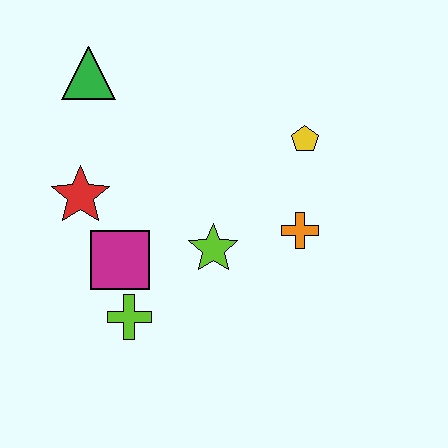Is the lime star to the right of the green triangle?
Yes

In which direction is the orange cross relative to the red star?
The orange cross is to the right of the red star.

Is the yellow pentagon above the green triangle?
No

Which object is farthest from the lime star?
The green triangle is farthest from the lime star.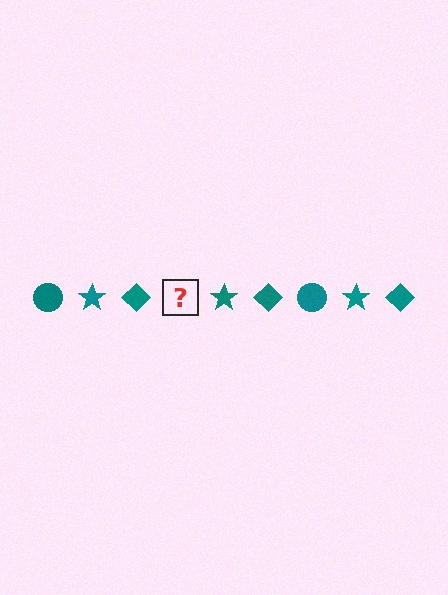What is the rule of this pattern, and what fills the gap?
The rule is that the pattern cycles through circle, star, diamond shapes in teal. The gap should be filled with a teal circle.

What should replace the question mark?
The question mark should be replaced with a teal circle.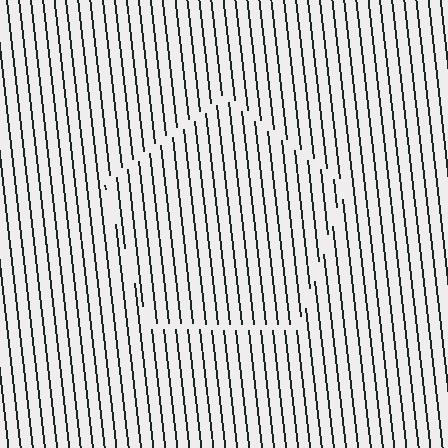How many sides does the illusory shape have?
5 sides — the line-ends trace a pentagon.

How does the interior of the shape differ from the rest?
The interior of the shape contains the same grating, shifted by half a period — the contour is defined by the phase discontinuity where line-ends from the inner and outer gratings abut.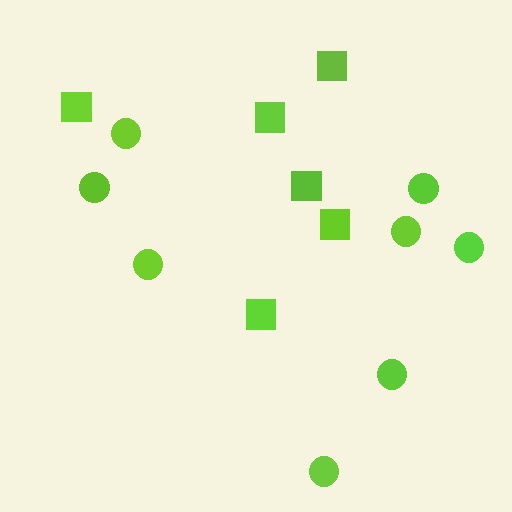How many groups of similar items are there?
There are 2 groups: one group of circles (8) and one group of squares (6).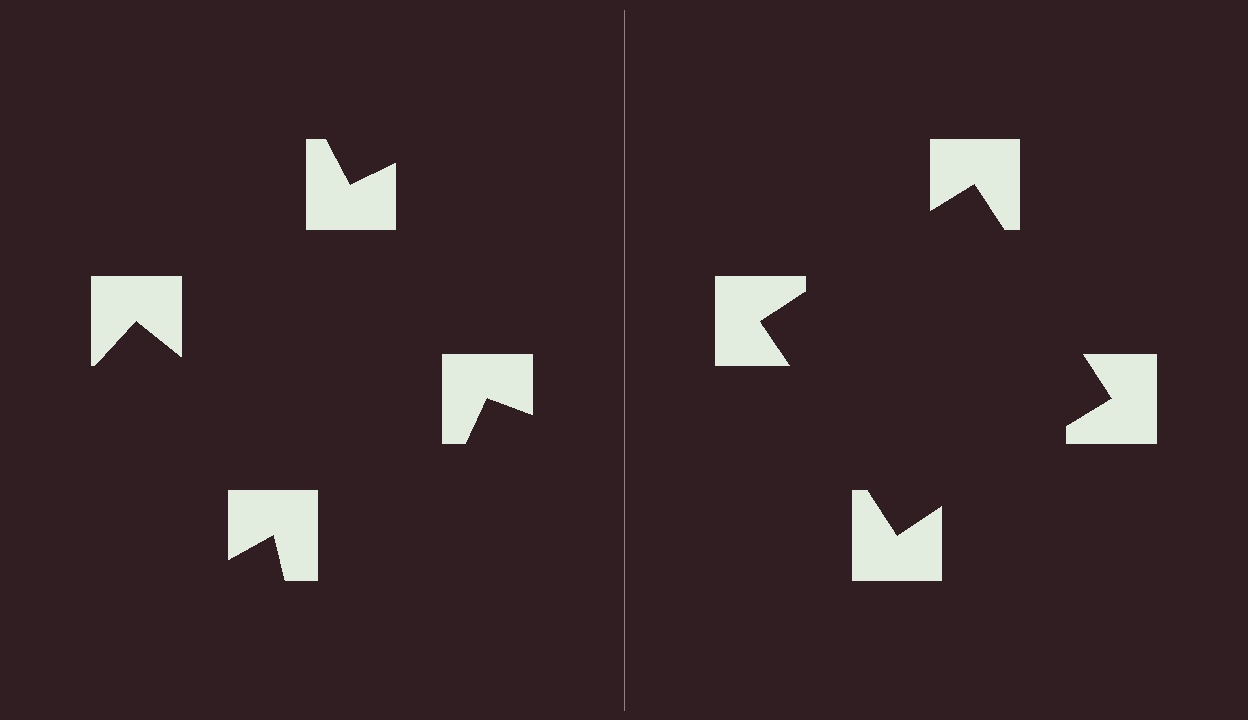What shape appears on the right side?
An illusory square.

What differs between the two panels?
The notched squares are positioned identically on both sides; only the wedge orientations differ. On the right they align to a square; on the left they are misaligned.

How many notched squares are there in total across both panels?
8 — 4 on each side.